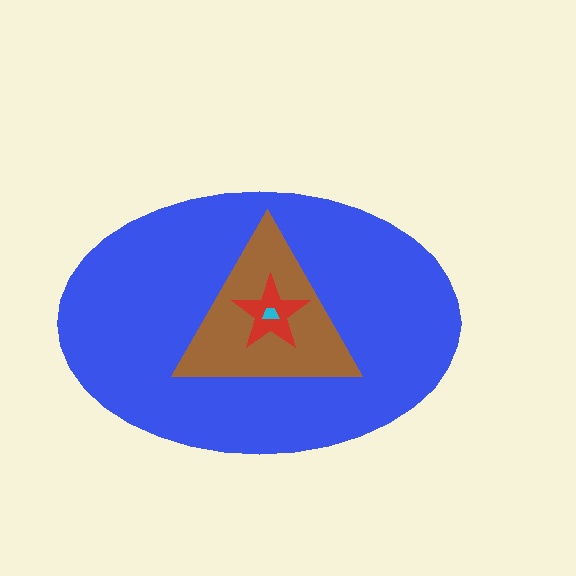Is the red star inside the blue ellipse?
Yes.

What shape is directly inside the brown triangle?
The red star.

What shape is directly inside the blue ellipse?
The brown triangle.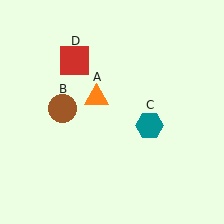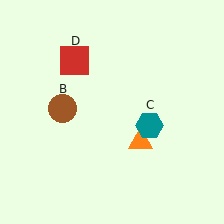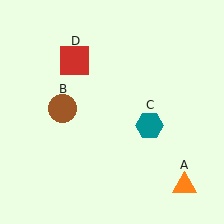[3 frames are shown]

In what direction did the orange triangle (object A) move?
The orange triangle (object A) moved down and to the right.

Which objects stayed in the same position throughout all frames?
Brown circle (object B) and teal hexagon (object C) and red square (object D) remained stationary.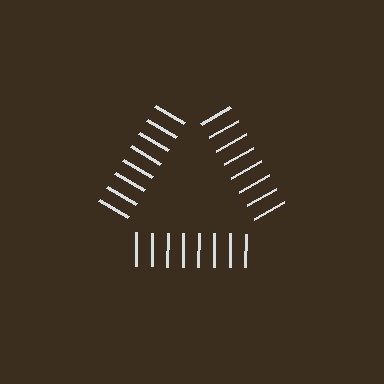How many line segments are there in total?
24 — 8 along each of the 3 edges.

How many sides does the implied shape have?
3 sides — the line-ends trace a triangle.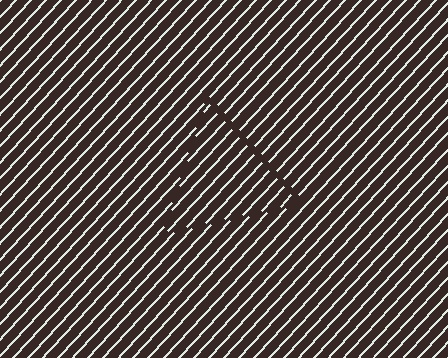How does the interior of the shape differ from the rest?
The interior of the shape contains the same grating, shifted by half a period — the contour is defined by the phase discontinuity where line-ends from the inner and outer gratings abut.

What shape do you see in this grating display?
An illusory triangle. The interior of the shape contains the same grating, shifted by half a period — the contour is defined by the phase discontinuity where line-ends from the inner and outer gratings abut.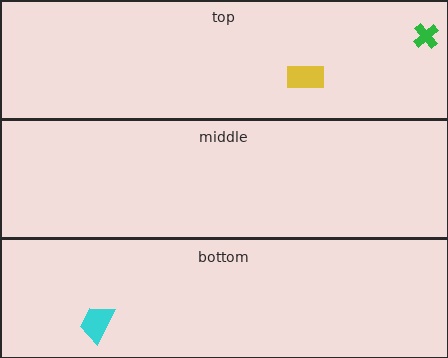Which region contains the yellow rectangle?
The top region.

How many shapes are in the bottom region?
1.